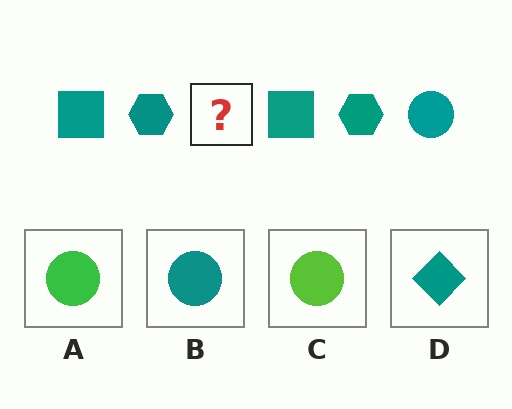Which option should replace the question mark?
Option B.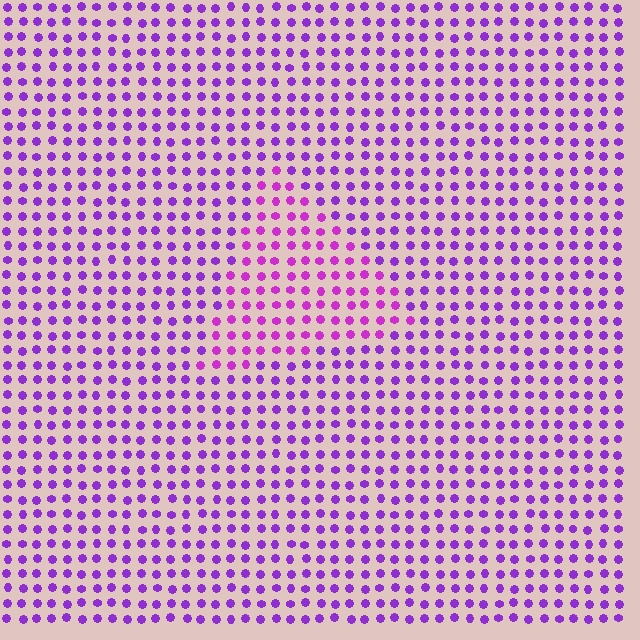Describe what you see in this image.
The image is filled with small purple elements in a uniform arrangement. A triangle-shaped region is visible where the elements are tinted to a slightly different hue, forming a subtle color boundary.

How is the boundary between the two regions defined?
The boundary is defined purely by a slight shift in hue (about 23 degrees). Spacing, size, and orientation are identical on both sides.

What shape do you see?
I see a triangle.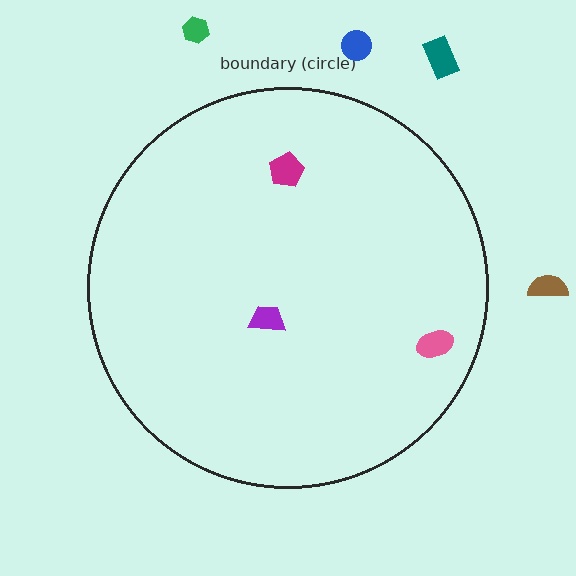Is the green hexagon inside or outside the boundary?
Outside.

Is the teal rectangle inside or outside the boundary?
Outside.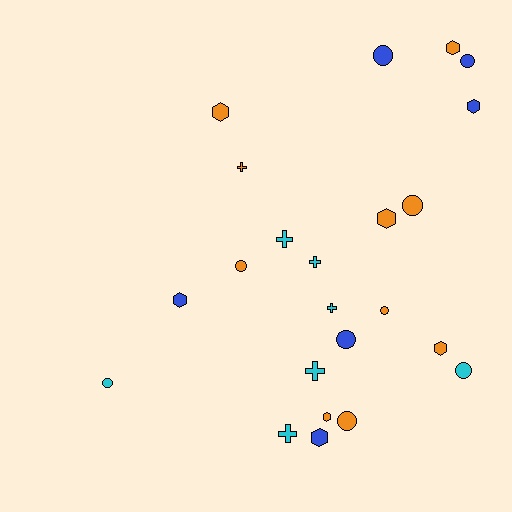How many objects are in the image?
There are 23 objects.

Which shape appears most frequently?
Circle, with 9 objects.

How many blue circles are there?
There are 3 blue circles.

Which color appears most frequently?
Orange, with 10 objects.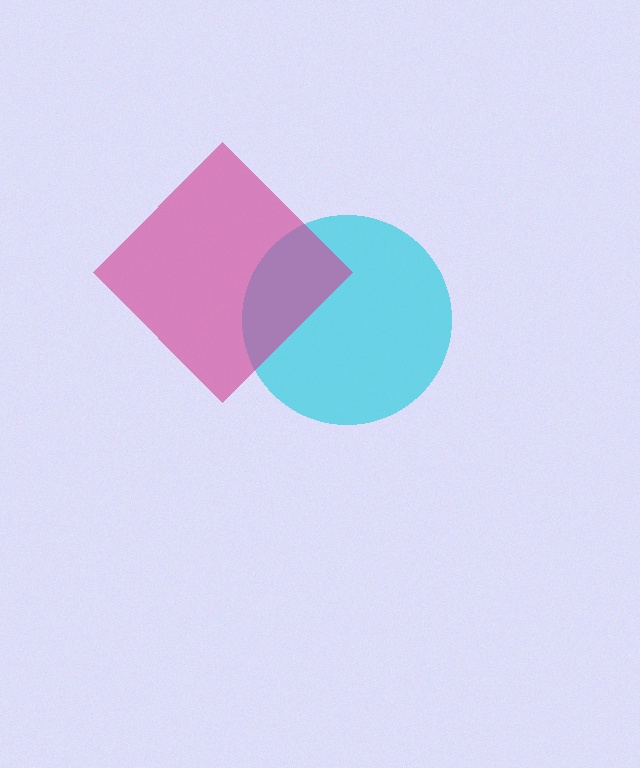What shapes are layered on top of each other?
The layered shapes are: a cyan circle, a magenta diamond.